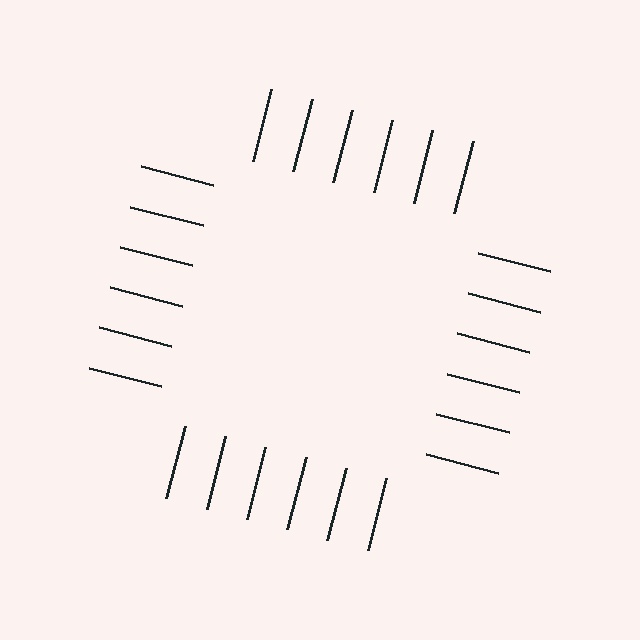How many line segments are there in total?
24 — 6 along each of the 4 edges.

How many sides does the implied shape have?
4 sides — the line-ends trace a square.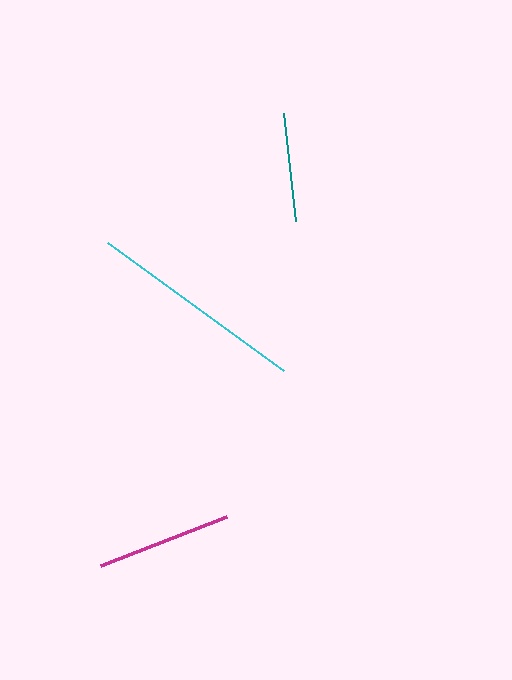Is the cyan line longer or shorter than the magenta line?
The cyan line is longer than the magenta line.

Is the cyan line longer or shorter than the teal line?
The cyan line is longer than the teal line.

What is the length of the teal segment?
The teal segment is approximately 109 pixels long.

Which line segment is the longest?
The cyan line is the longest at approximately 218 pixels.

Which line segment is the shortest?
The teal line is the shortest at approximately 109 pixels.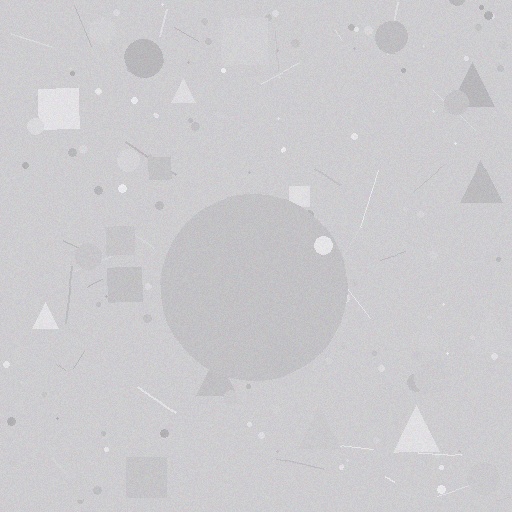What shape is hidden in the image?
A circle is hidden in the image.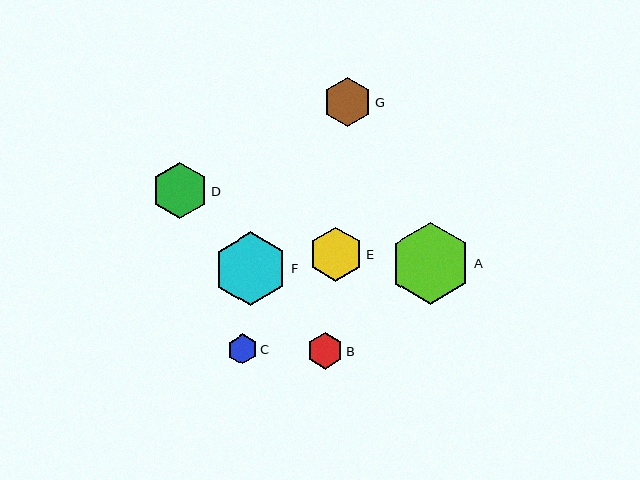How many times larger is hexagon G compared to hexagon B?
Hexagon G is approximately 1.3 times the size of hexagon B.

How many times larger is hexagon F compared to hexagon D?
Hexagon F is approximately 1.3 times the size of hexagon D.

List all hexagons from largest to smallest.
From largest to smallest: A, F, D, E, G, B, C.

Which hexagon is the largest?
Hexagon A is the largest with a size of approximately 81 pixels.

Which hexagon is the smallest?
Hexagon C is the smallest with a size of approximately 30 pixels.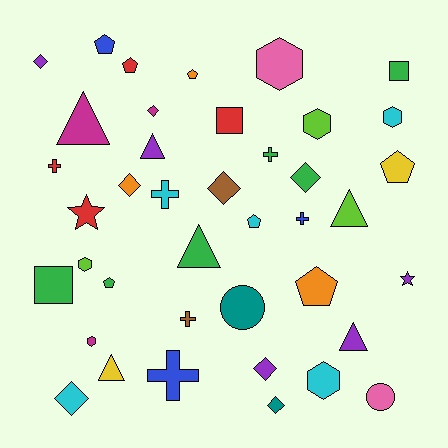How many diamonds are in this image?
There are 8 diamonds.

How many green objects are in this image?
There are 6 green objects.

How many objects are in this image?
There are 40 objects.